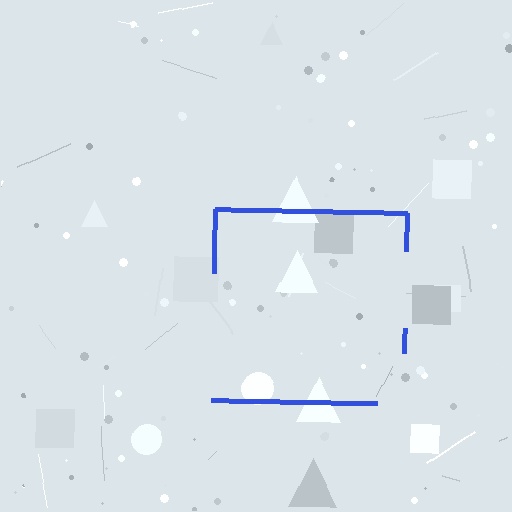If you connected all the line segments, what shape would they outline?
They would outline a square.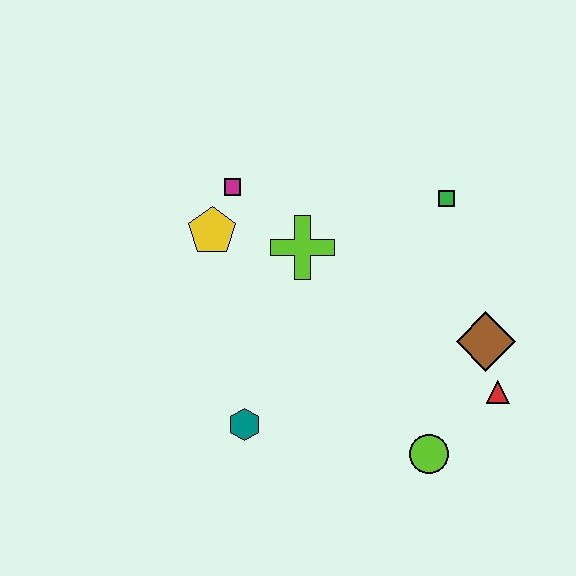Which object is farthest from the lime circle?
The magenta square is farthest from the lime circle.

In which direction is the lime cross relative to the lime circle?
The lime cross is above the lime circle.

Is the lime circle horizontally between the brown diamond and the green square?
No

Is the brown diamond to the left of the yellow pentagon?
No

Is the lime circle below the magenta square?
Yes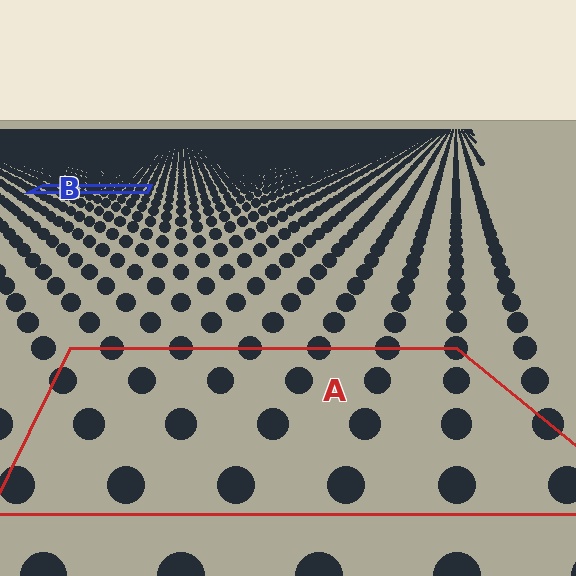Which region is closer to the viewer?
Region A is closer. The texture elements there are larger and more spread out.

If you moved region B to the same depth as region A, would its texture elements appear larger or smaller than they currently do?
They would appear larger. At a closer depth, the same texture elements are projected at a bigger on-screen size.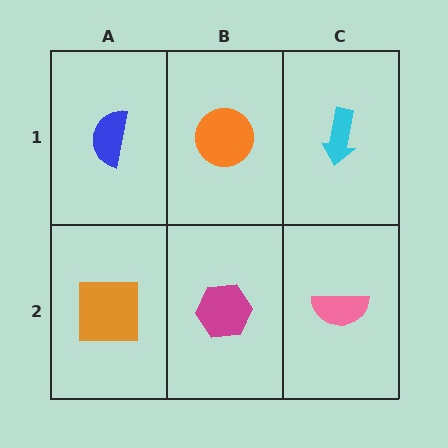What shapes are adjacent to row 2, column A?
A blue semicircle (row 1, column A), a magenta hexagon (row 2, column B).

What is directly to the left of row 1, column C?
An orange circle.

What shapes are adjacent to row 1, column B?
A magenta hexagon (row 2, column B), a blue semicircle (row 1, column A), a cyan arrow (row 1, column C).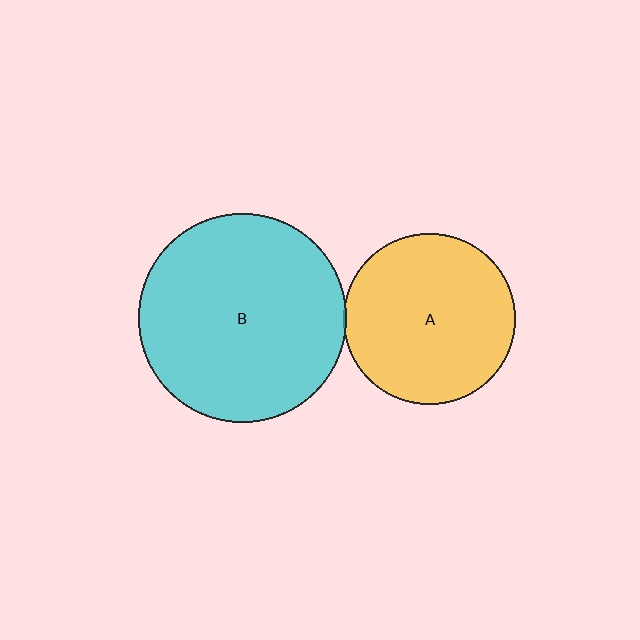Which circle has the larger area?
Circle B (cyan).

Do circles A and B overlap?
Yes.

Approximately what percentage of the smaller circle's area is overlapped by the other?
Approximately 5%.